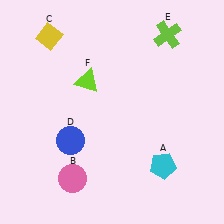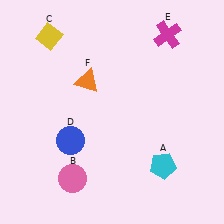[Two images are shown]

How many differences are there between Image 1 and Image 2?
There are 2 differences between the two images.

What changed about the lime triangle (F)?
In Image 1, F is lime. In Image 2, it changed to orange.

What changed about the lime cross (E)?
In Image 1, E is lime. In Image 2, it changed to magenta.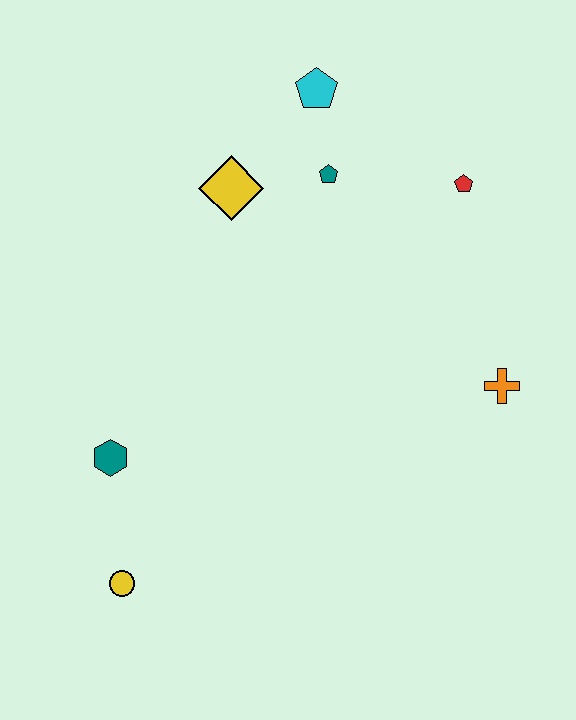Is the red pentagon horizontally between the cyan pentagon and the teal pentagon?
No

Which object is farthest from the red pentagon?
The yellow circle is farthest from the red pentagon.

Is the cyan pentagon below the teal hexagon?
No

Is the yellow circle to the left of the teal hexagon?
No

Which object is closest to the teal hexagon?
The yellow circle is closest to the teal hexagon.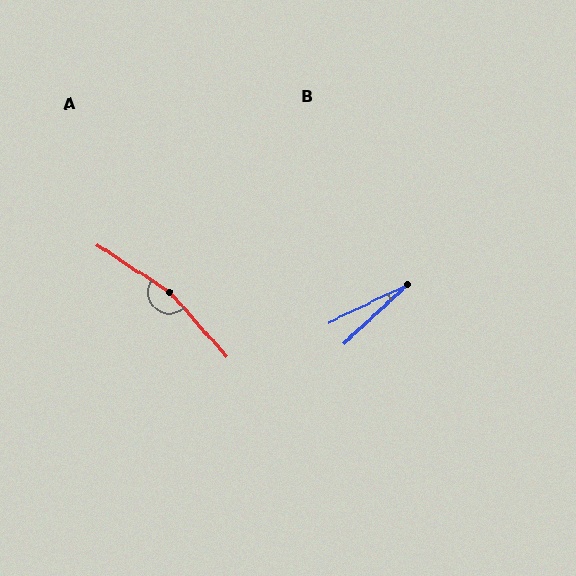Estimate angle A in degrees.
Approximately 164 degrees.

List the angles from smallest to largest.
B (17°), A (164°).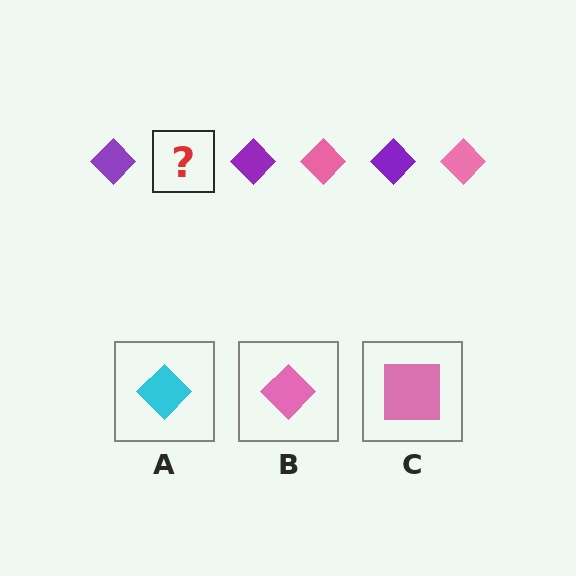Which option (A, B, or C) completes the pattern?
B.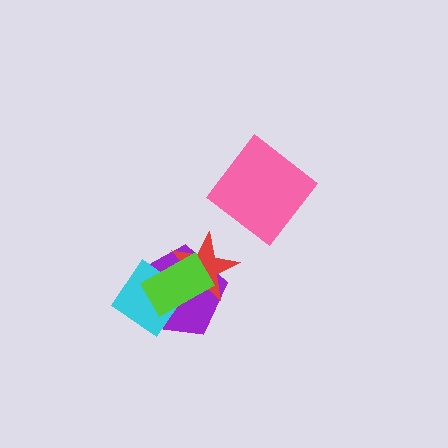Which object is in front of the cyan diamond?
The lime rectangle is in front of the cyan diamond.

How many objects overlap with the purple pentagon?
3 objects overlap with the purple pentagon.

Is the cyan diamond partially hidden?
Yes, it is partially covered by another shape.